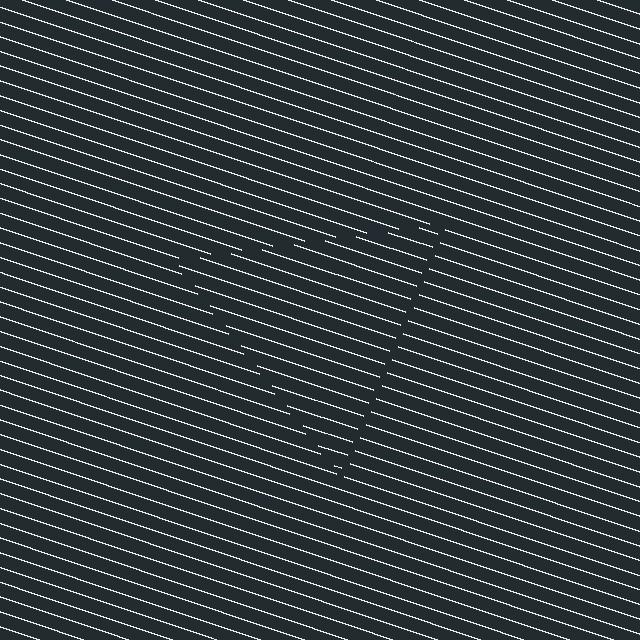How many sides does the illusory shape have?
3 sides — the line-ends trace a triangle.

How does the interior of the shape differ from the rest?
The interior of the shape contains the same grating, shifted by half a period — the contour is defined by the phase discontinuity where line-ends from the inner and outer gratings abut.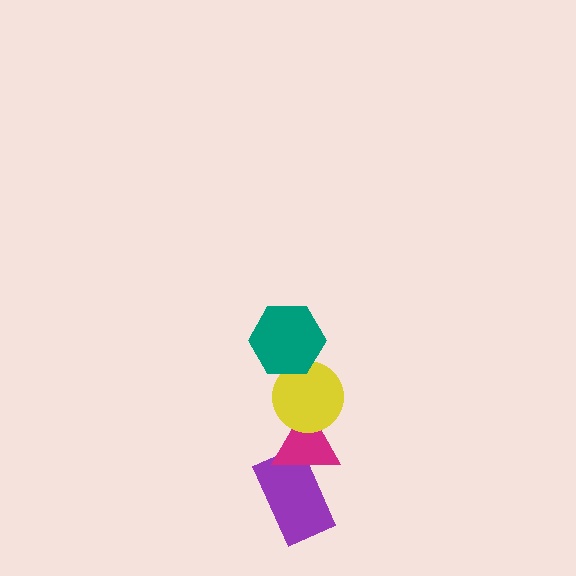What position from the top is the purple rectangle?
The purple rectangle is 4th from the top.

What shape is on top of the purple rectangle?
The magenta triangle is on top of the purple rectangle.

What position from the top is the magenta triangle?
The magenta triangle is 3rd from the top.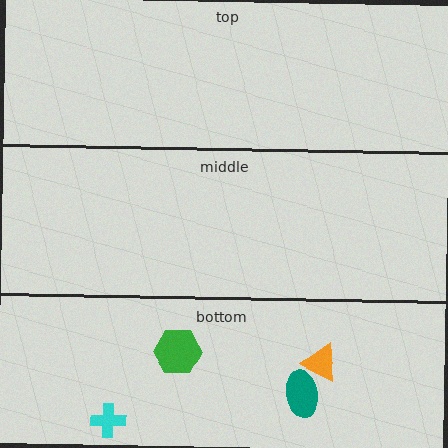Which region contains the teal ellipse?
The bottom region.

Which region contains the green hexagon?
The bottom region.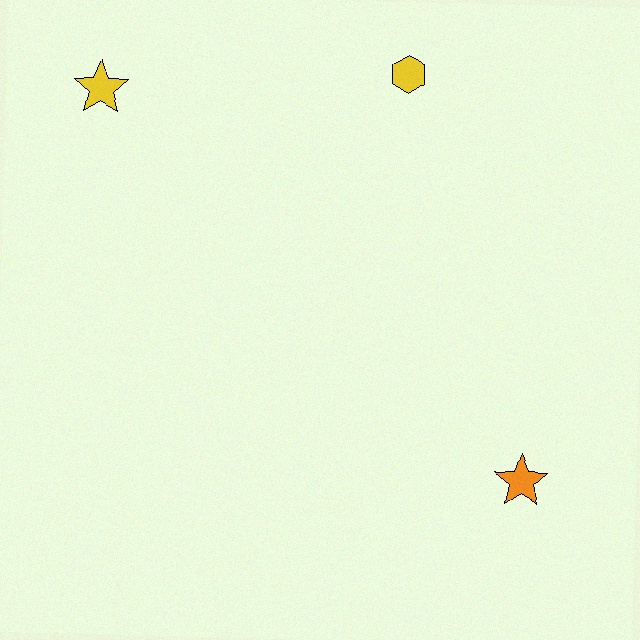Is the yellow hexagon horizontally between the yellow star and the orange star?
Yes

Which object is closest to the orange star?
The yellow hexagon is closest to the orange star.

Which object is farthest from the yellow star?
The orange star is farthest from the yellow star.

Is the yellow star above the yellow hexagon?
No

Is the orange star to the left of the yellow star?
No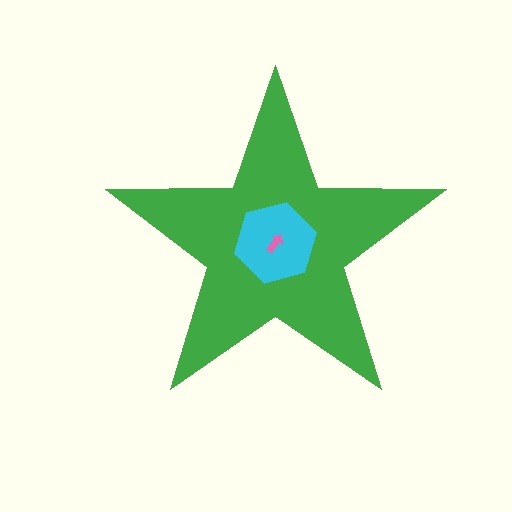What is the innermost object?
The pink arrow.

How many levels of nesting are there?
3.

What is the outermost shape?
The green star.